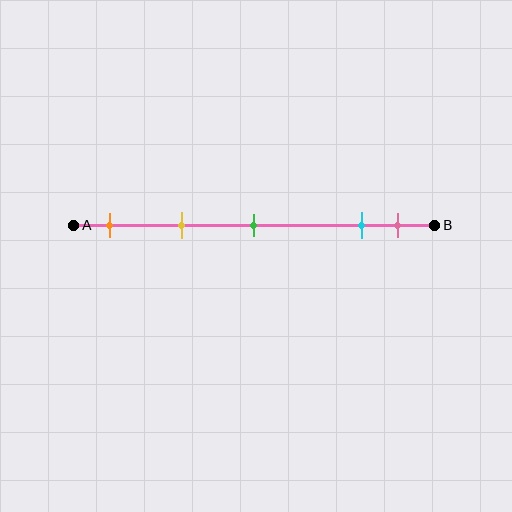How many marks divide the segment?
There are 5 marks dividing the segment.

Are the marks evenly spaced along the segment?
No, the marks are not evenly spaced.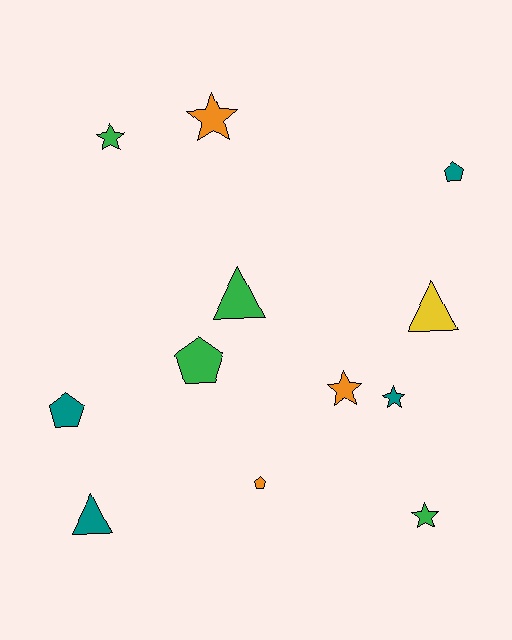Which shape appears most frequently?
Star, with 5 objects.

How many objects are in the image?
There are 12 objects.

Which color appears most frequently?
Teal, with 4 objects.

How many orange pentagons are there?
There is 1 orange pentagon.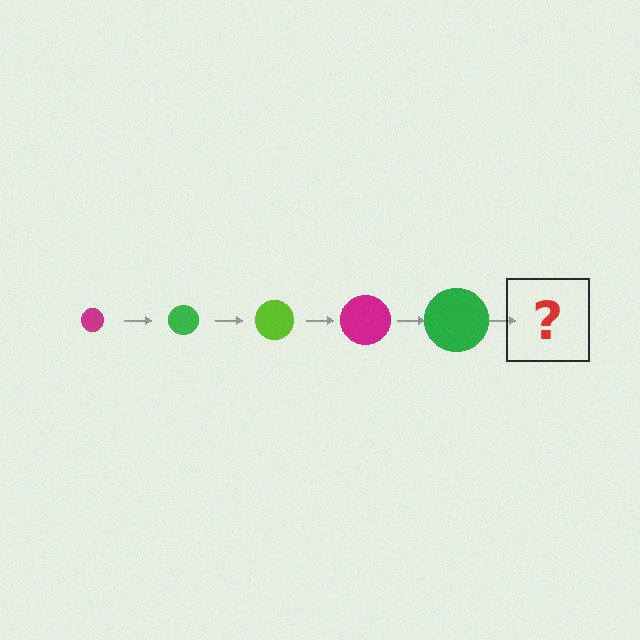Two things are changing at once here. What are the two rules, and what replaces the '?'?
The two rules are that the circle grows larger each step and the color cycles through magenta, green, and lime. The '?' should be a lime circle, larger than the previous one.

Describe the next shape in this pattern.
It should be a lime circle, larger than the previous one.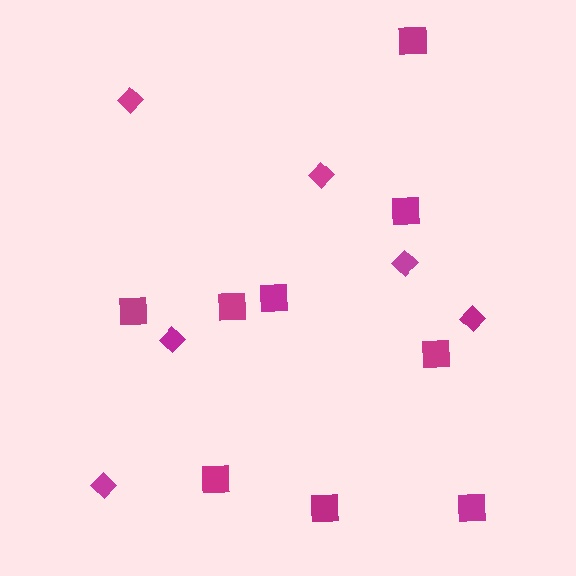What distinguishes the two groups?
There are 2 groups: one group of squares (9) and one group of diamonds (6).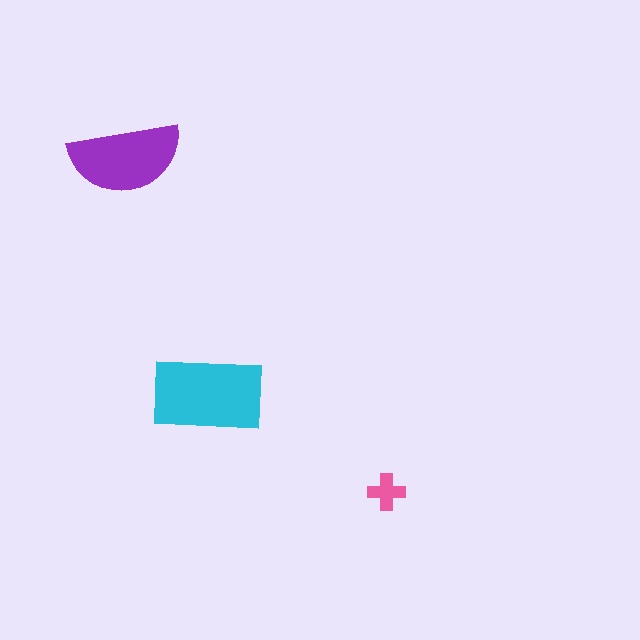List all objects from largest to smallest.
The cyan rectangle, the purple semicircle, the pink cross.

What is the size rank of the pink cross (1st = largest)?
3rd.